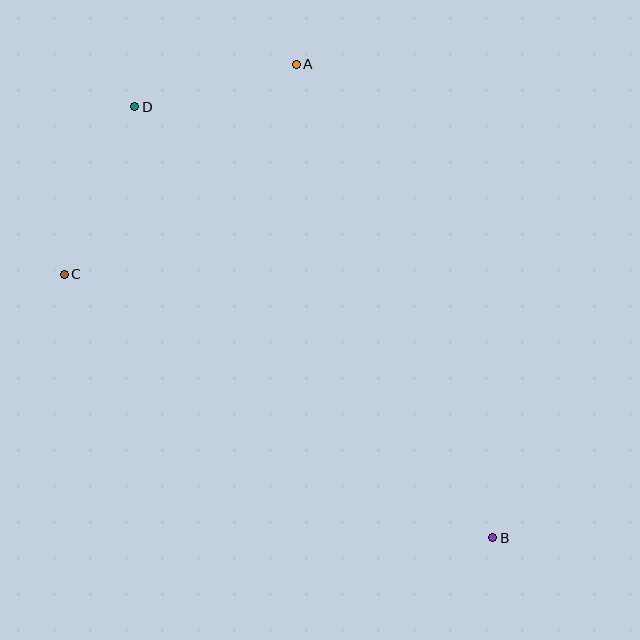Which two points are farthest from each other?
Points B and D are farthest from each other.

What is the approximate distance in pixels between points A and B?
The distance between A and B is approximately 513 pixels.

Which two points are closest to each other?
Points A and D are closest to each other.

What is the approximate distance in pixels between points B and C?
The distance between B and C is approximately 503 pixels.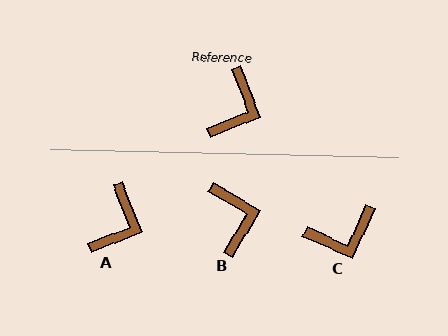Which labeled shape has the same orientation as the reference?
A.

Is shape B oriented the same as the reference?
No, it is off by about 37 degrees.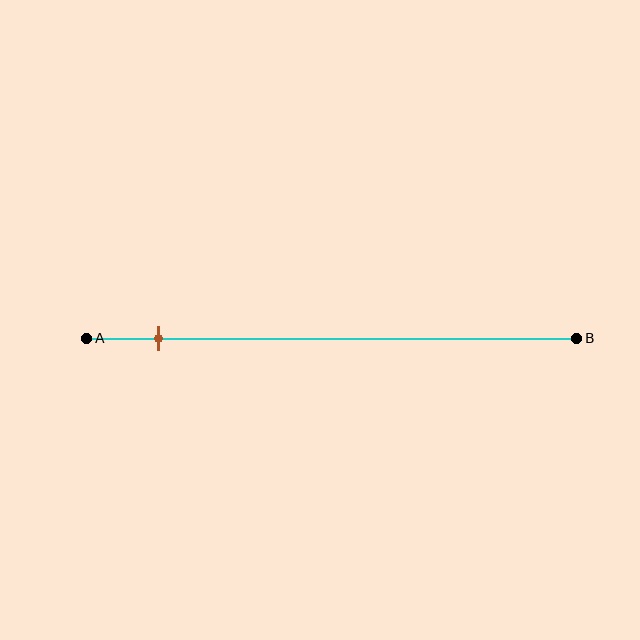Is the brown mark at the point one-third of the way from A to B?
No, the mark is at about 15% from A, not at the 33% one-third point.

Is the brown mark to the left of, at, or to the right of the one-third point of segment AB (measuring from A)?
The brown mark is to the left of the one-third point of segment AB.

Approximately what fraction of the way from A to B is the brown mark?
The brown mark is approximately 15% of the way from A to B.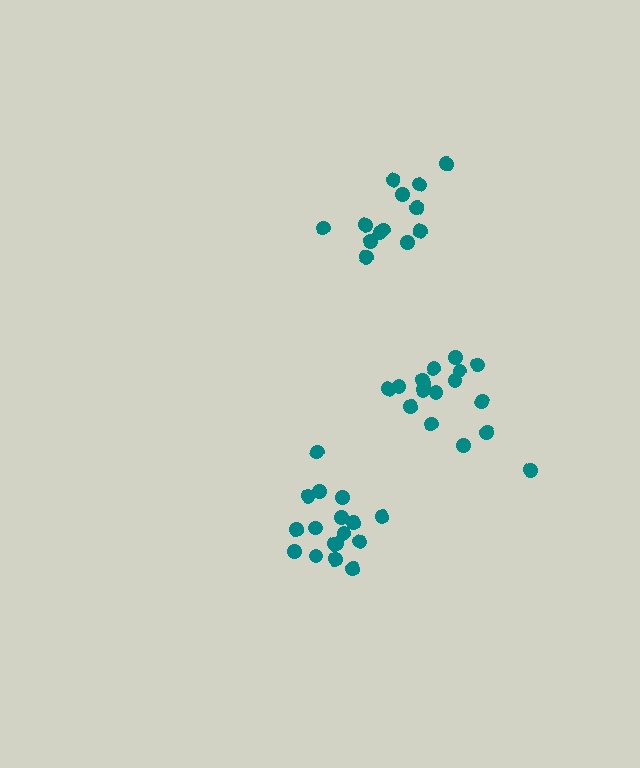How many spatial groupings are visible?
There are 3 spatial groupings.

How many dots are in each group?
Group 1: 17 dots, Group 2: 13 dots, Group 3: 18 dots (48 total).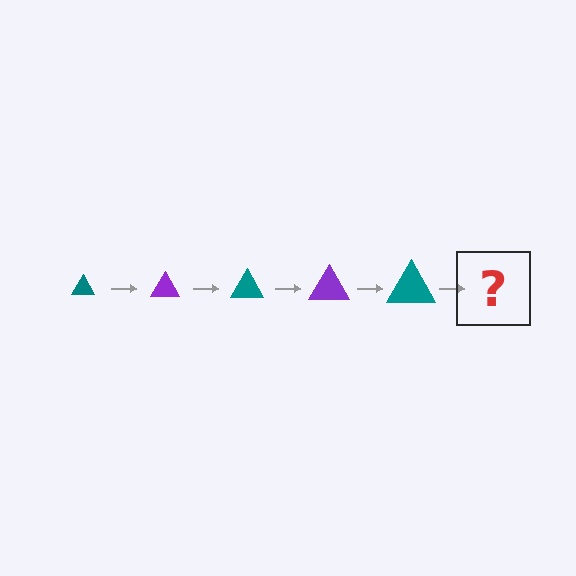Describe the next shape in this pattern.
It should be a purple triangle, larger than the previous one.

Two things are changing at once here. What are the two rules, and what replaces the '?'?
The two rules are that the triangle grows larger each step and the color cycles through teal and purple. The '?' should be a purple triangle, larger than the previous one.